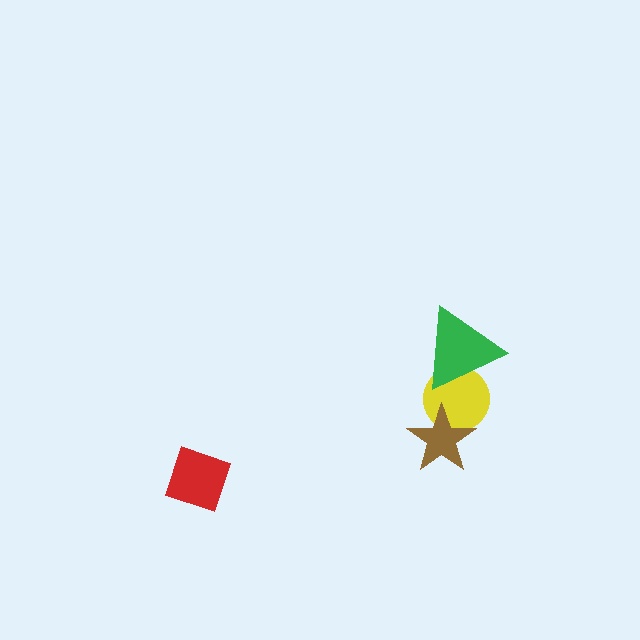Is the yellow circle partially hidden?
Yes, it is partially covered by another shape.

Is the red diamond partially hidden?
No, no other shape covers it.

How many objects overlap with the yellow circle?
2 objects overlap with the yellow circle.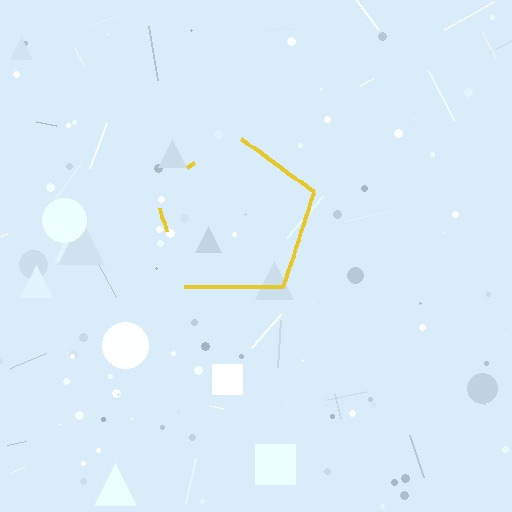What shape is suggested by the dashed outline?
The dashed outline suggests a pentagon.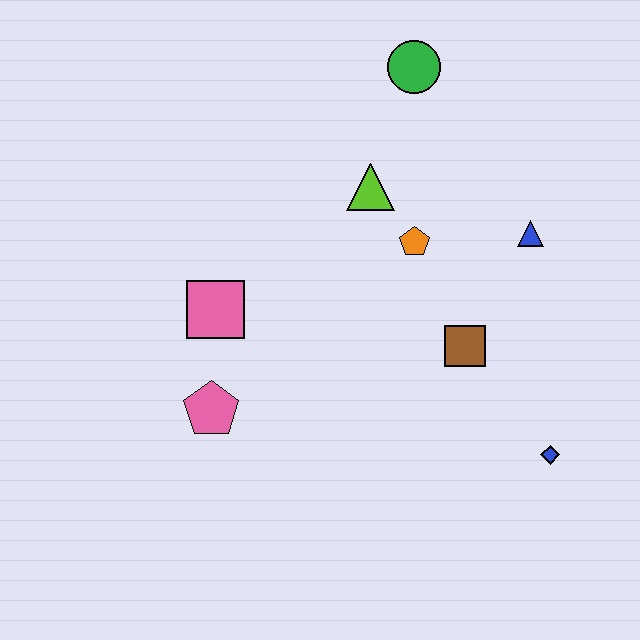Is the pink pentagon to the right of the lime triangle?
No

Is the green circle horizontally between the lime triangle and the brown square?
Yes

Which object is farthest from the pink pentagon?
The green circle is farthest from the pink pentagon.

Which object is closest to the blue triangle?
The orange pentagon is closest to the blue triangle.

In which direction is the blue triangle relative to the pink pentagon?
The blue triangle is to the right of the pink pentagon.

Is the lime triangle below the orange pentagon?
No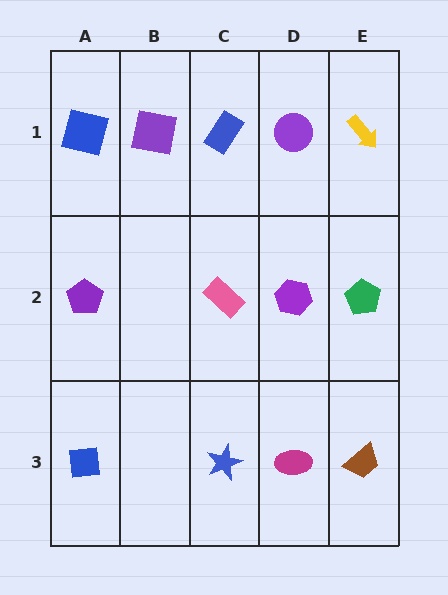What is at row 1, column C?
A blue rectangle.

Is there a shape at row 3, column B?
No, that cell is empty.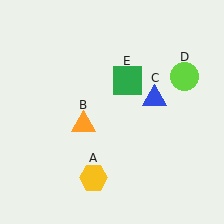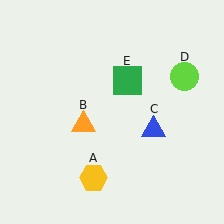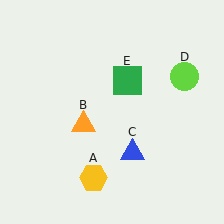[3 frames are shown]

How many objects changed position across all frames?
1 object changed position: blue triangle (object C).